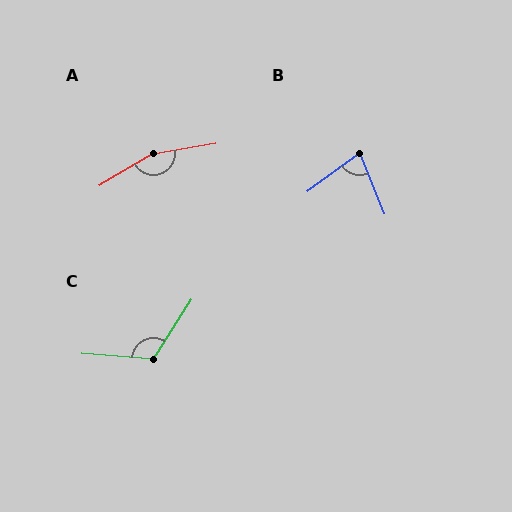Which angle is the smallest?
B, at approximately 76 degrees.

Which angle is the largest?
A, at approximately 158 degrees.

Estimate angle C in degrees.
Approximately 118 degrees.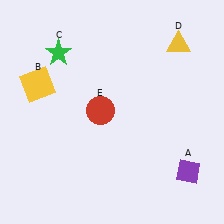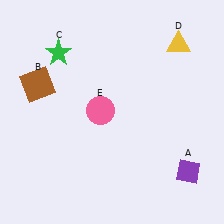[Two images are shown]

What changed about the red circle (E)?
In Image 1, E is red. In Image 2, it changed to pink.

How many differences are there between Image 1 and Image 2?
There are 2 differences between the two images.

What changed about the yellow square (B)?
In Image 1, B is yellow. In Image 2, it changed to brown.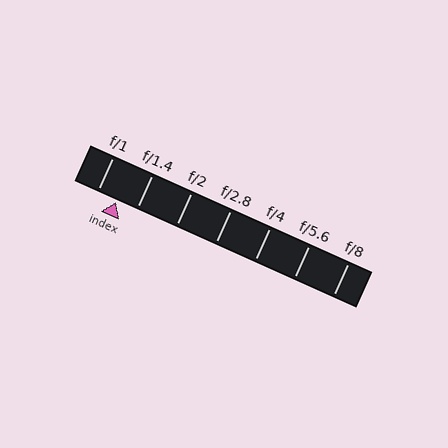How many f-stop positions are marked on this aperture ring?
There are 7 f-stop positions marked.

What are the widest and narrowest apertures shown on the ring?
The widest aperture shown is f/1 and the narrowest is f/8.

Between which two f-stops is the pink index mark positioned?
The index mark is between f/1 and f/1.4.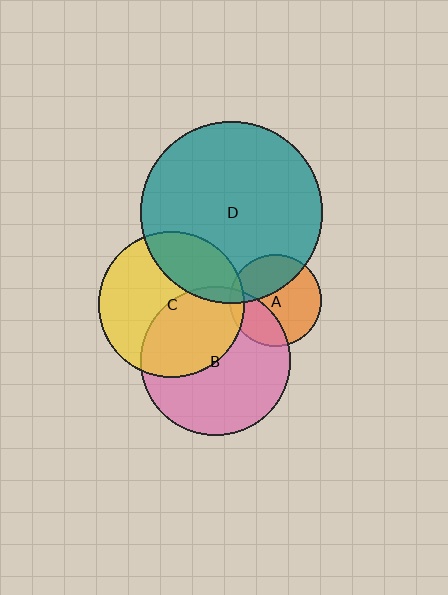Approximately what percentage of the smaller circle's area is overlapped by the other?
Approximately 10%.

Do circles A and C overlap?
Yes.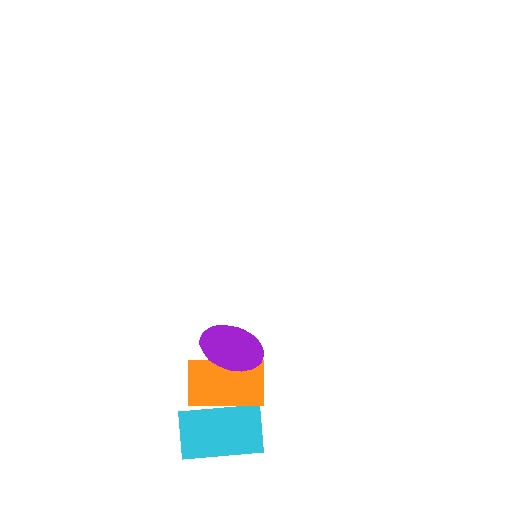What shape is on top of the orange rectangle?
The purple ellipse is on top of the orange rectangle.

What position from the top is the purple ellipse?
The purple ellipse is 1st from the top.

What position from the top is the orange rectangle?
The orange rectangle is 2nd from the top.